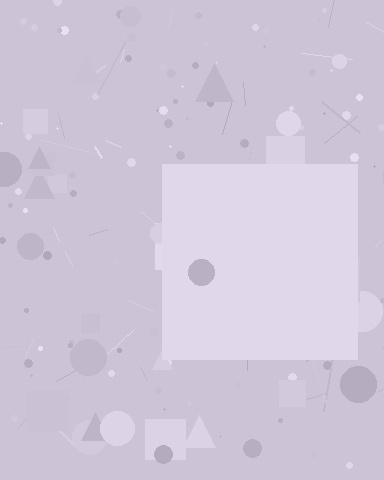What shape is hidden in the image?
A square is hidden in the image.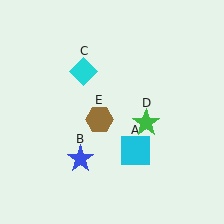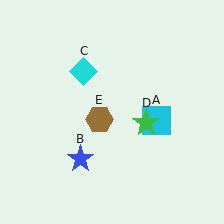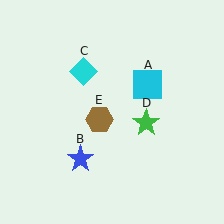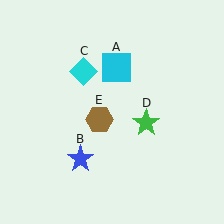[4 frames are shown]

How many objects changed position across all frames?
1 object changed position: cyan square (object A).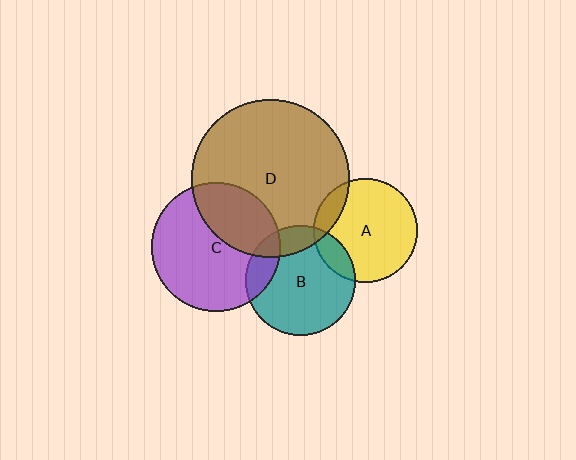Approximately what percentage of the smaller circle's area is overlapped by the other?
Approximately 10%.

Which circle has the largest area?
Circle D (brown).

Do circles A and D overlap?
Yes.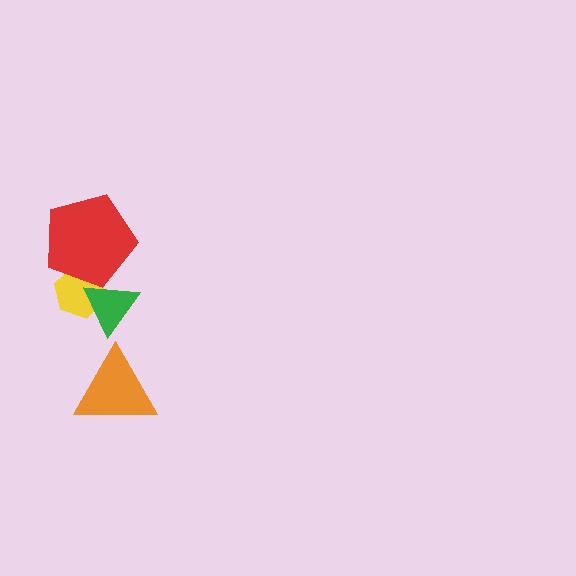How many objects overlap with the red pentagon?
2 objects overlap with the red pentagon.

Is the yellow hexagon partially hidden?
Yes, it is partially covered by another shape.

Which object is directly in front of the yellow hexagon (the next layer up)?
The red pentagon is directly in front of the yellow hexagon.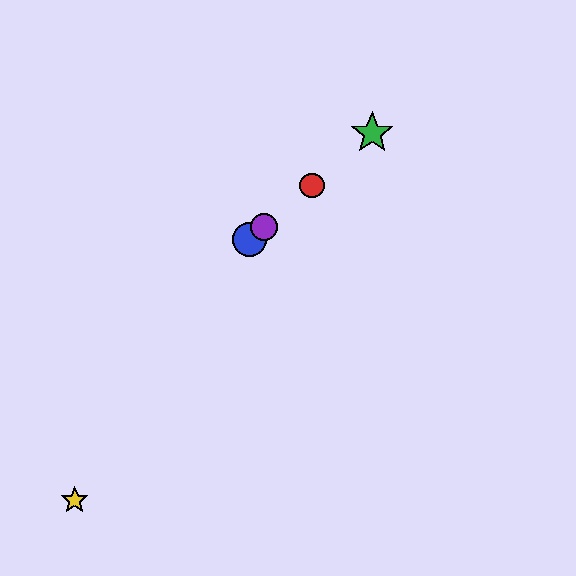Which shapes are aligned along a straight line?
The red circle, the blue circle, the green star, the purple circle are aligned along a straight line.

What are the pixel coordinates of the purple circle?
The purple circle is at (264, 227).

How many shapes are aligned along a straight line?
4 shapes (the red circle, the blue circle, the green star, the purple circle) are aligned along a straight line.